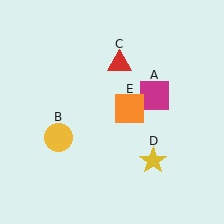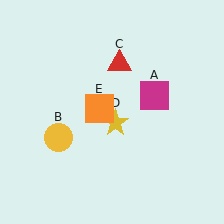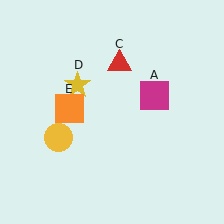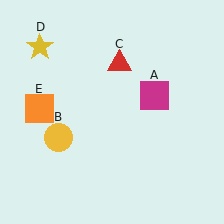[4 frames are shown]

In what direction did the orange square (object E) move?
The orange square (object E) moved left.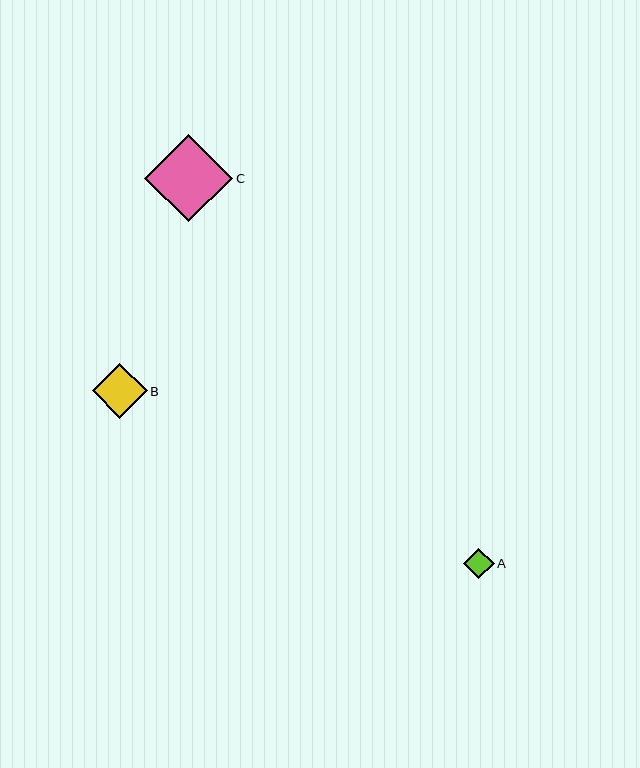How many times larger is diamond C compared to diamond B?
Diamond C is approximately 1.6 times the size of diamond B.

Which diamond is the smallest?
Diamond A is the smallest with a size of approximately 30 pixels.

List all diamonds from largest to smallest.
From largest to smallest: C, B, A.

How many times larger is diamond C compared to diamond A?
Diamond C is approximately 2.9 times the size of diamond A.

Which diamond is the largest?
Diamond C is the largest with a size of approximately 88 pixels.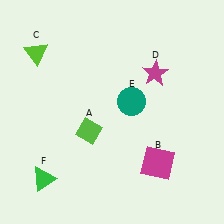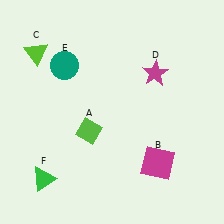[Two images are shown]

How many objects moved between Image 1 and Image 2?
1 object moved between the two images.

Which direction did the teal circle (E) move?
The teal circle (E) moved left.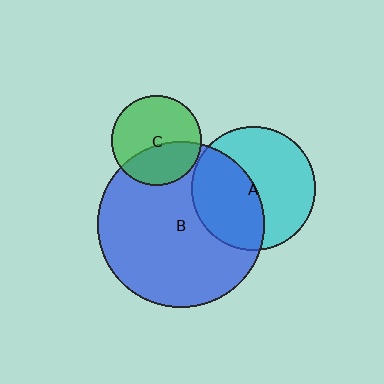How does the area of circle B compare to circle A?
Approximately 1.8 times.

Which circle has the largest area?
Circle B (blue).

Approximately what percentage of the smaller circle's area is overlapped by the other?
Approximately 40%.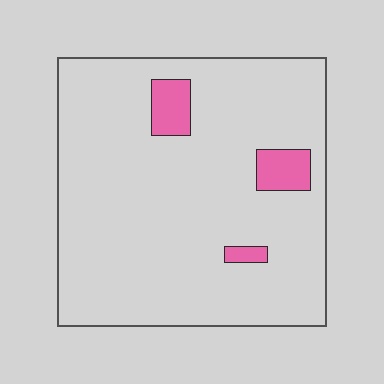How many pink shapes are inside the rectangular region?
3.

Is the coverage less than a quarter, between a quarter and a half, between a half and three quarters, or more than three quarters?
Less than a quarter.